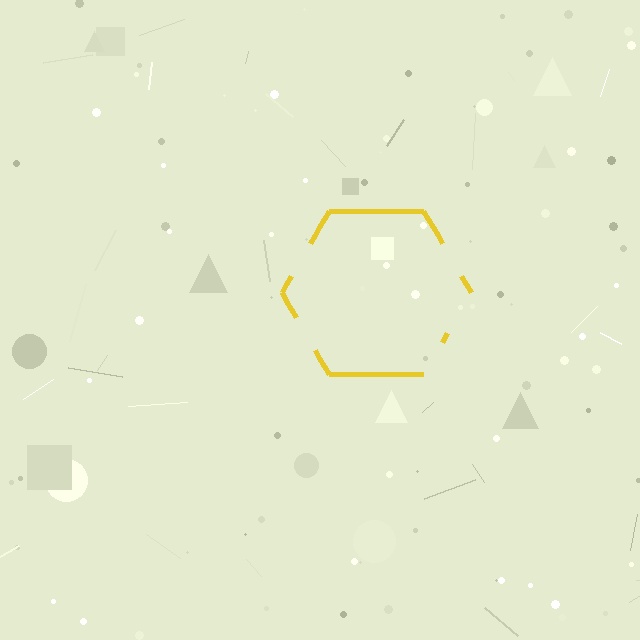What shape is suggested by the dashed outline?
The dashed outline suggests a hexagon.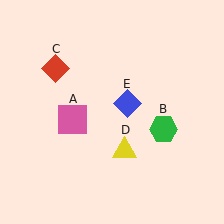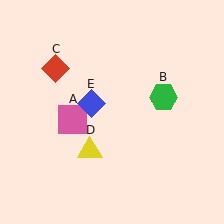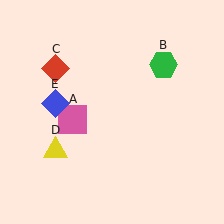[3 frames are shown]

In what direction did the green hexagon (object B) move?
The green hexagon (object B) moved up.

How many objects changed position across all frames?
3 objects changed position: green hexagon (object B), yellow triangle (object D), blue diamond (object E).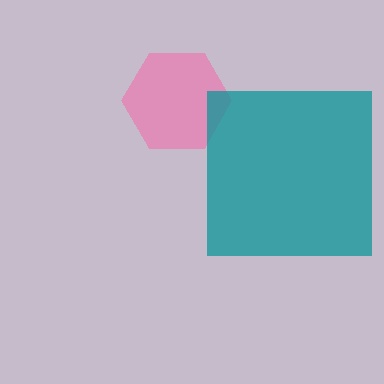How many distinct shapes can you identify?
There are 2 distinct shapes: a pink hexagon, a teal square.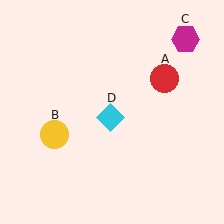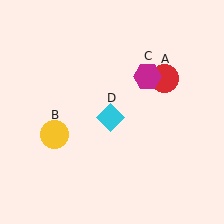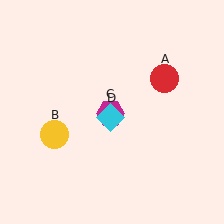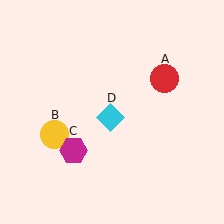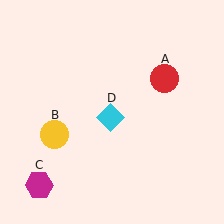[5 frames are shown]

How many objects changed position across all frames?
1 object changed position: magenta hexagon (object C).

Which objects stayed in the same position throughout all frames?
Red circle (object A) and yellow circle (object B) and cyan diamond (object D) remained stationary.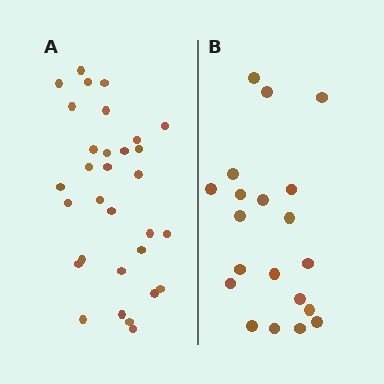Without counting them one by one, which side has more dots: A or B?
Region A (the left region) has more dots.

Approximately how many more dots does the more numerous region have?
Region A has roughly 12 or so more dots than region B.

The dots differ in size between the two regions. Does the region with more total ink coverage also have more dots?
No. Region B has more total ink coverage because its dots are larger, but region A actually contains more individual dots. Total area can be misleading — the number of items is what matters here.